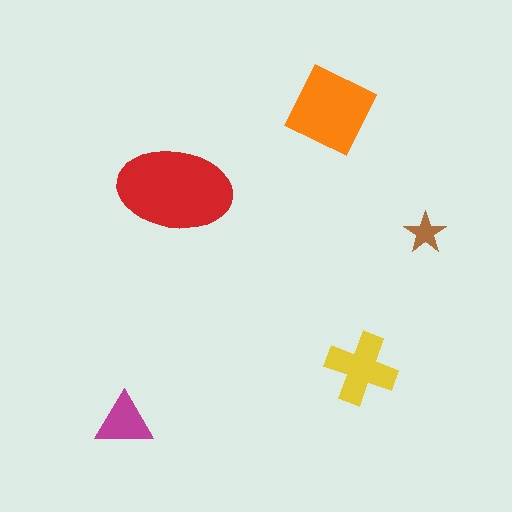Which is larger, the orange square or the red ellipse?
The red ellipse.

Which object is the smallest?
The brown star.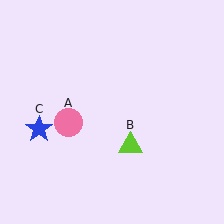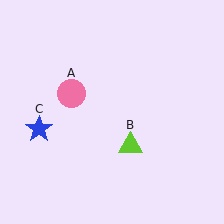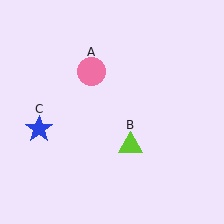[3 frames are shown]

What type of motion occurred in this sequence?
The pink circle (object A) rotated clockwise around the center of the scene.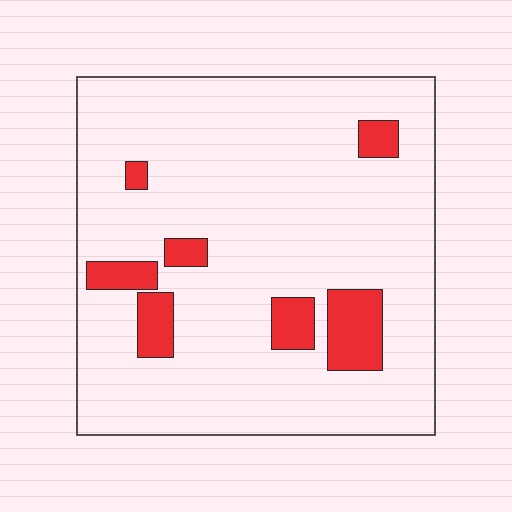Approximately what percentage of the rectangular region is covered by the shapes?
Approximately 10%.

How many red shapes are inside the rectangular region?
7.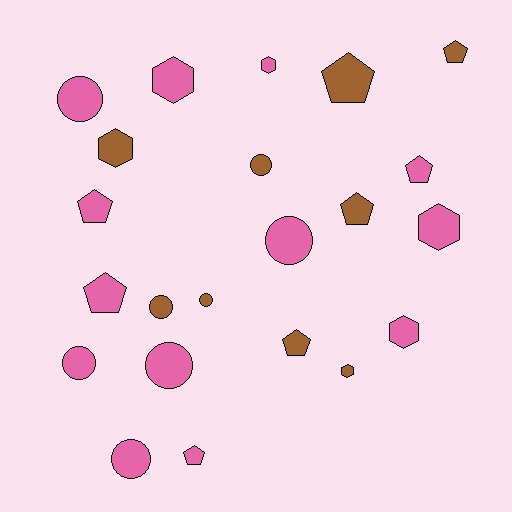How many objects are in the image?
There are 22 objects.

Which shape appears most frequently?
Circle, with 8 objects.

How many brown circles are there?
There are 3 brown circles.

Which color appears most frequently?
Pink, with 13 objects.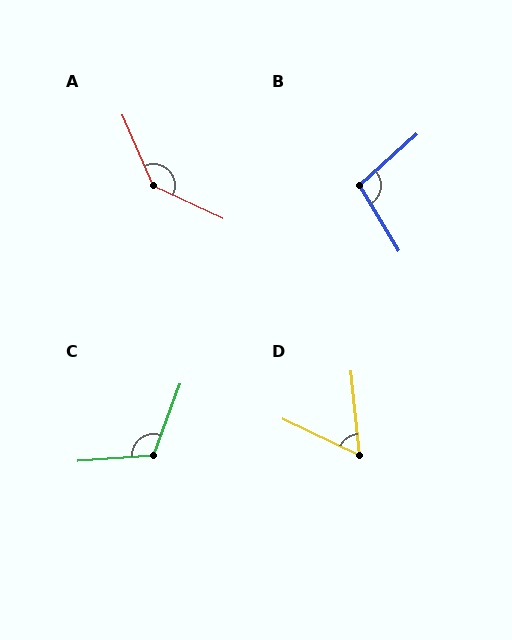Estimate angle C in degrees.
Approximately 115 degrees.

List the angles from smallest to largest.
D (59°), B (101°), C (115°), A (139°).